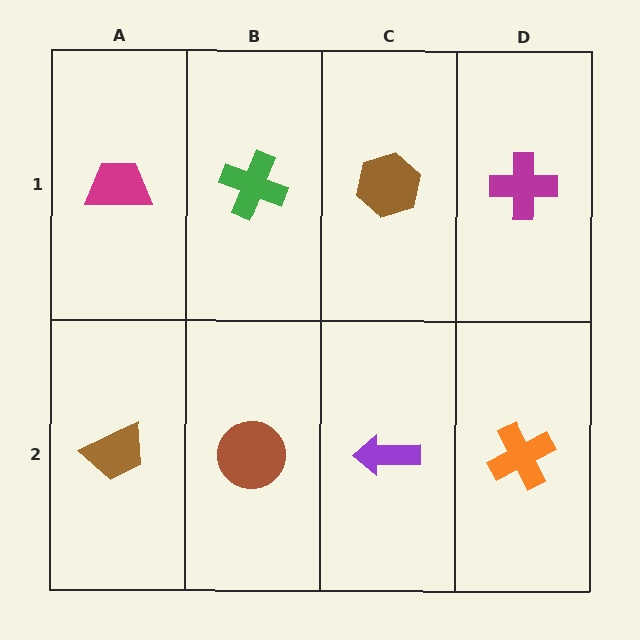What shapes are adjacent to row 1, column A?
A brown trapezoid (row 2, column A), a green cross (row 1, column B).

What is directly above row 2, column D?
A magenta cross.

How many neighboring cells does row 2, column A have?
2.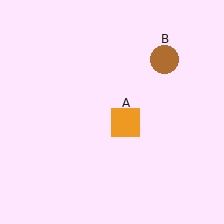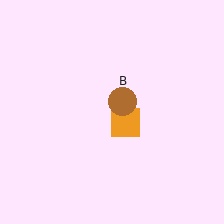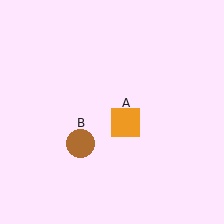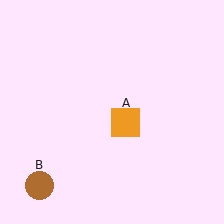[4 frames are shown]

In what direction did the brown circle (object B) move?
The brown circle (object B) moved down and to the left.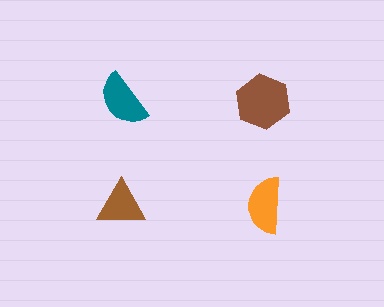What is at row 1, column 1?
A teal semicircle.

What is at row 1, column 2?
A brown hexagon.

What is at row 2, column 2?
An orange semicircle.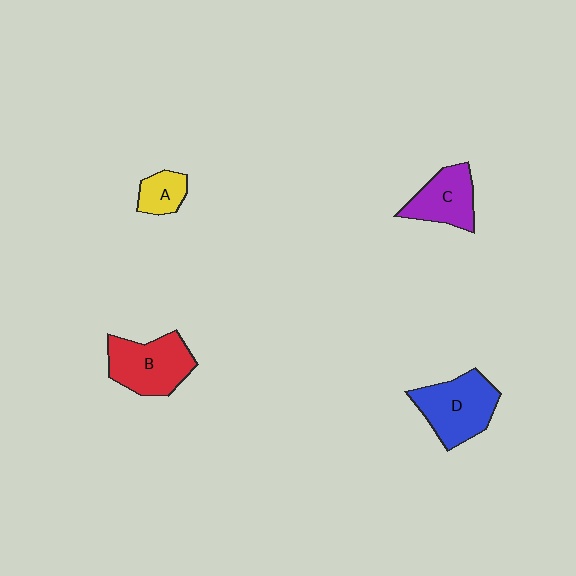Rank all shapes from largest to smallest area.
From largest to smallest: D (blue), B (red), C (purple), A (yellow).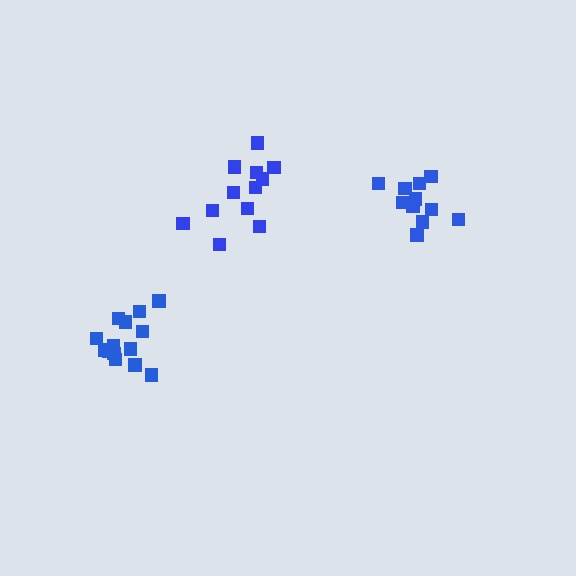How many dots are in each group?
Group 1: 12 dots, Group 2: 14 dots, Group 3: 11 dots (37 total).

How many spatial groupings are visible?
There are 3 spatial groupings.